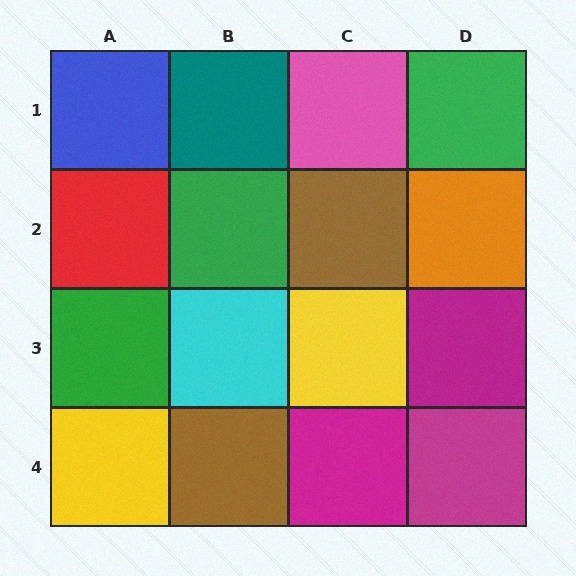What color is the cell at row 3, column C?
Yellow.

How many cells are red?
1 cell is red.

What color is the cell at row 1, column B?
Teal.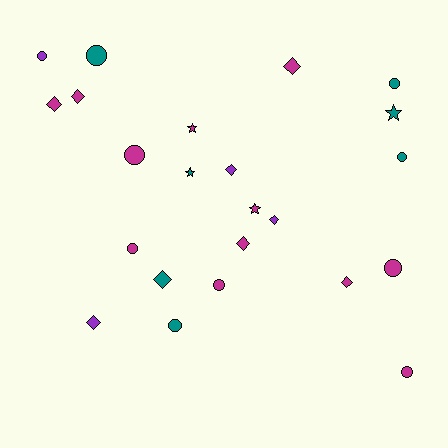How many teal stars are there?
There are 2 teal stars.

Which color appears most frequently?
Magenta, with 12 objects.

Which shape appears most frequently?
Circle, with 10 objects.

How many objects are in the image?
There are 23 objects.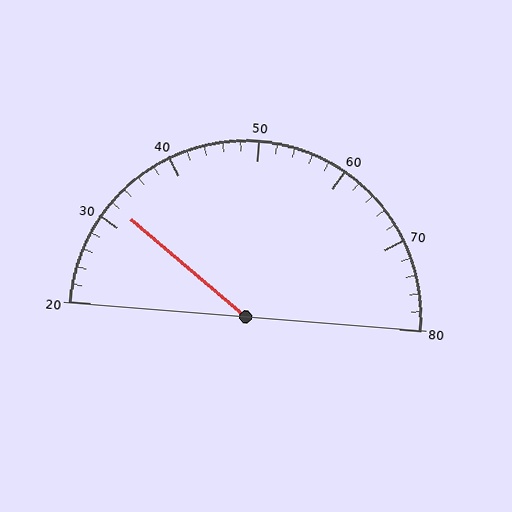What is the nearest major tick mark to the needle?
The nearest major tick mark is 30.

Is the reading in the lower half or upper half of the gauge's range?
The reading is in the lower half of the range (20 to 80).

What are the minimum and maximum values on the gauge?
The gauge ranges from 20 to 80.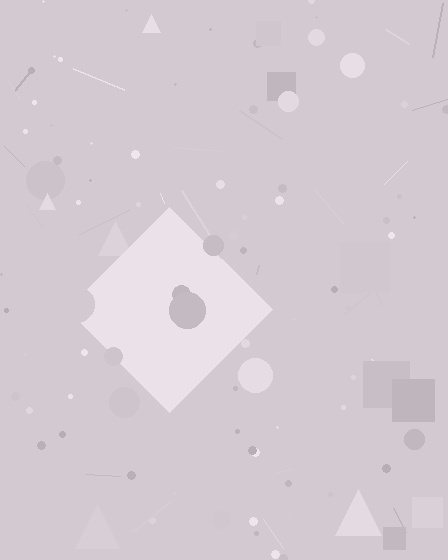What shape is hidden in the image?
A diamond is hidden in the image.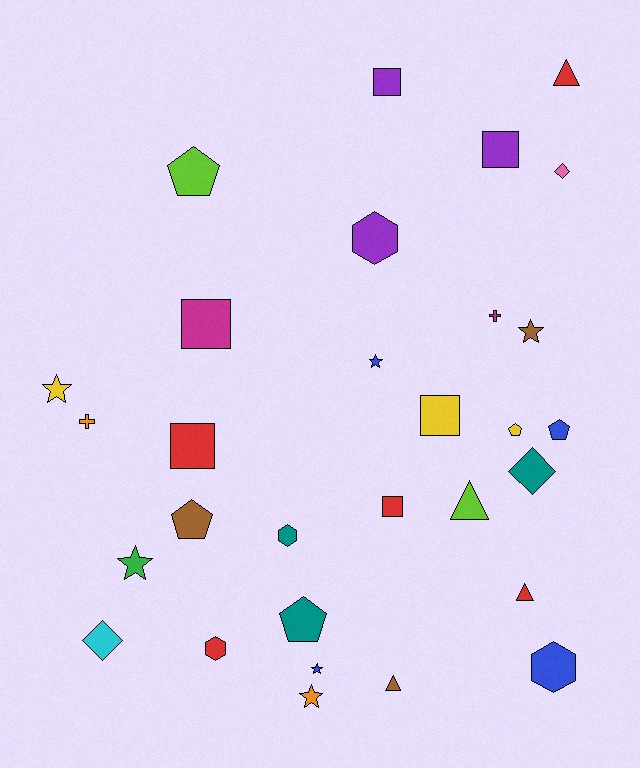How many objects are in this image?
There are 30 objects.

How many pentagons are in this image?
There are 5 pentagons.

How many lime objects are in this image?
There are 2 lime objects.